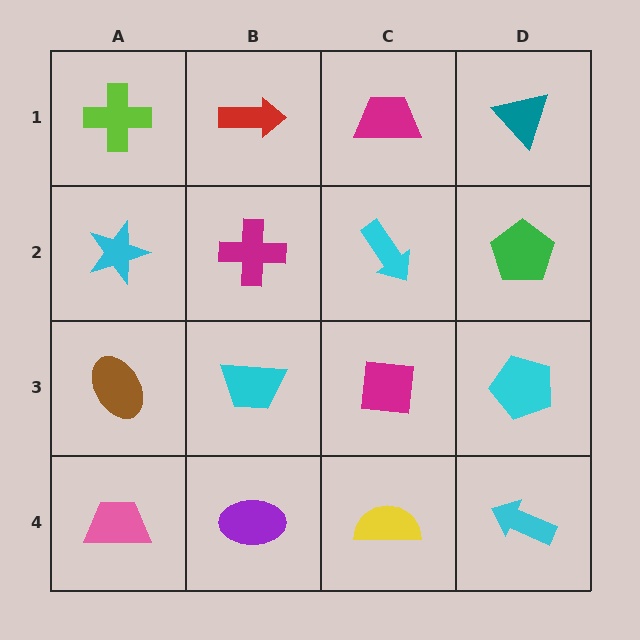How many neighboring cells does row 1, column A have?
2.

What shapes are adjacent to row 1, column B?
A magenta cross (row 2, column B), a lime cross (row 1, column A), a magenta trapezoid (row 1, column C).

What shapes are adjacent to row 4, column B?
A cyan trapezoid (row 3, column B), a pink trapezoid (row 4, column A), a yellow semicircle (row 4, column C).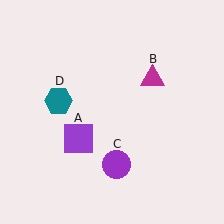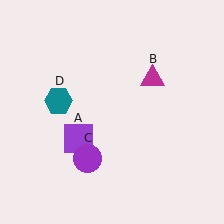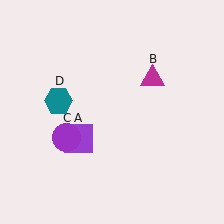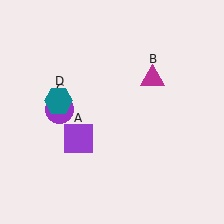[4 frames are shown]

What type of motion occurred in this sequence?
The purple circle (object C) rotated clockwise around the center of the scene.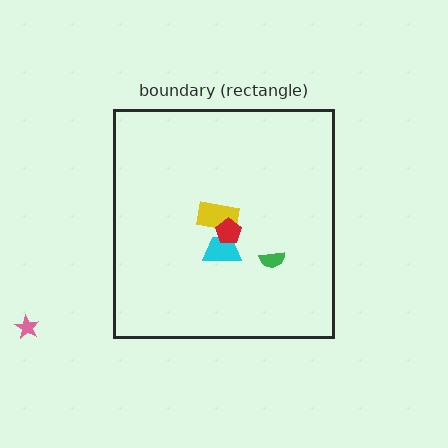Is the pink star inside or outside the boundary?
Outside.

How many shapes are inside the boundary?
4 inside, 1 outside.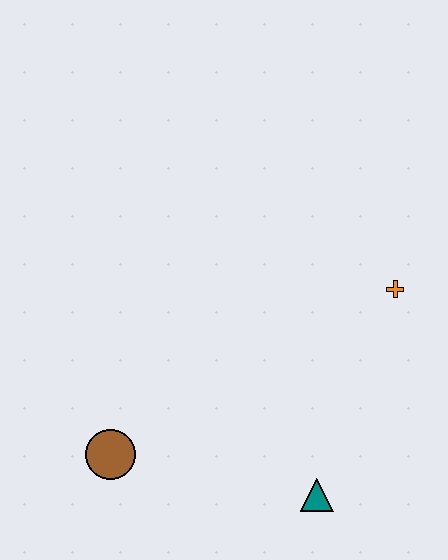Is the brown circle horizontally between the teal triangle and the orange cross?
No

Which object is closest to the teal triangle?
The brown circle is closest to the teal triangle.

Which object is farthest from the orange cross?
The brown circle is farthest from the orange cross.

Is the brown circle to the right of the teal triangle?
No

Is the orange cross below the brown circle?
No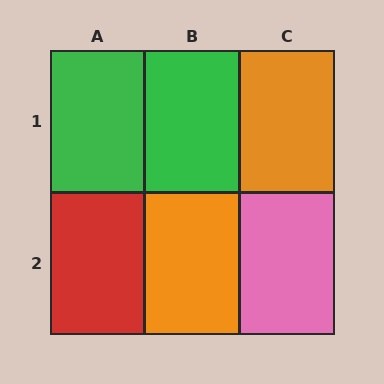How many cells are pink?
1 cell is pink.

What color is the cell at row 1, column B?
Green.